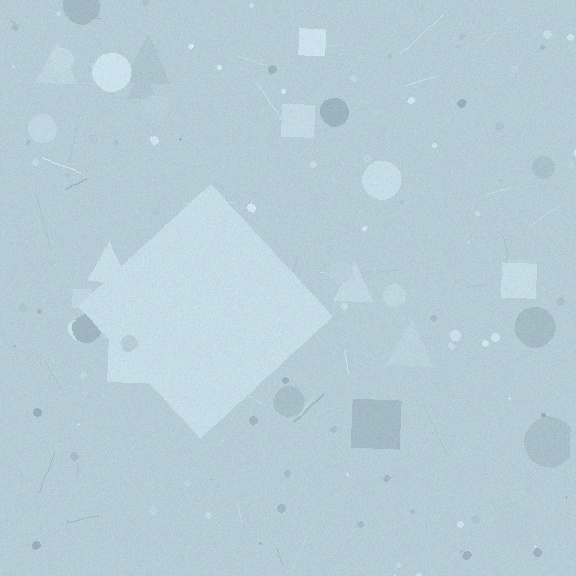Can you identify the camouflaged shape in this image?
The camouflaged shape is a diamond.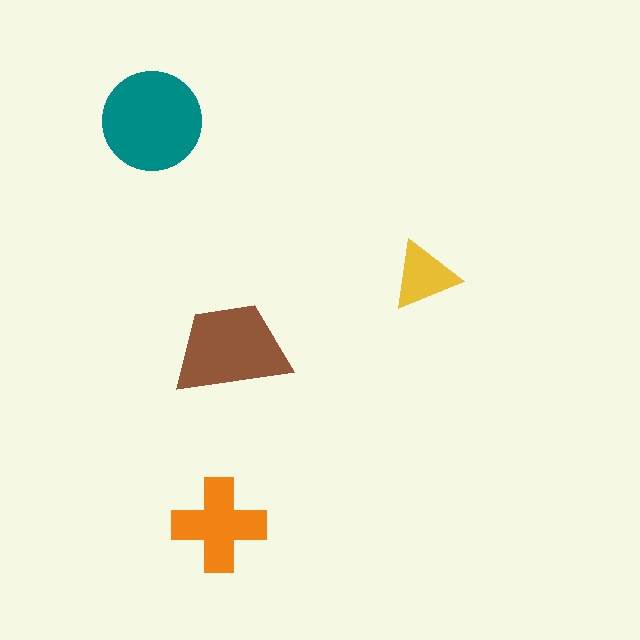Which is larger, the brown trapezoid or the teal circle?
The teal circle.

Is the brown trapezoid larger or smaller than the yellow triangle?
Larger.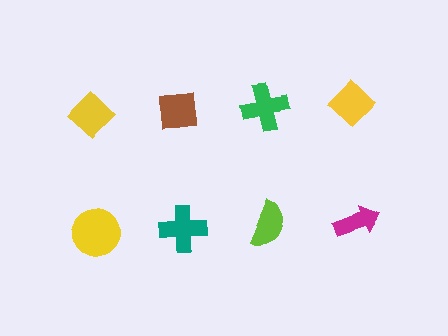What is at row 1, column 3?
A green cross.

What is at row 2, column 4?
A magenta arrow.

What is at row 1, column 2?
A brown square.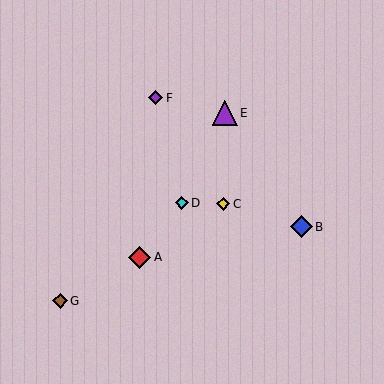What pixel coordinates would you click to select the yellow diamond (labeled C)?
Click at (223, 204) to select the yellow diamond C.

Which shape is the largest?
The purple triangle (labeled E) is the largest.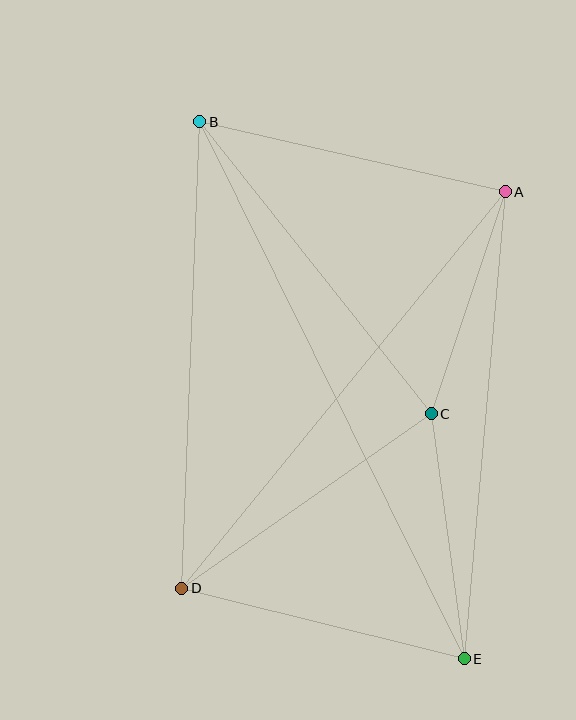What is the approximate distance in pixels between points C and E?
The distance between C and E is approximately 247 pixels.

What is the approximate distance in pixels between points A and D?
The distance between A and D is approximately 512 pixels.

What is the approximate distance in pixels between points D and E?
The distance between D and E is approximately 291 pixels.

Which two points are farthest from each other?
Points B and E are farthest from each other.